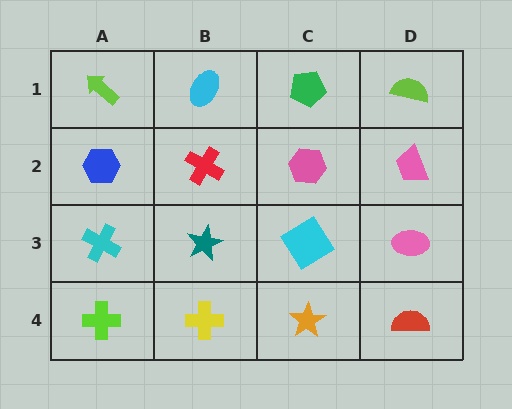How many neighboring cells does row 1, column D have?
2.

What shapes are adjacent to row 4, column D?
A pink ellipse (row 3, column D), an orange star (row 4, column C).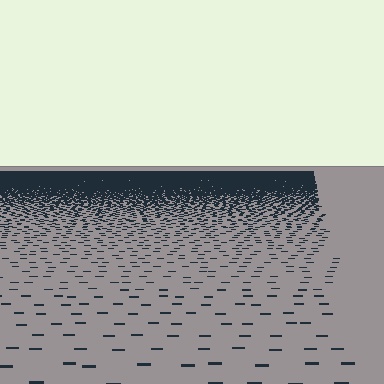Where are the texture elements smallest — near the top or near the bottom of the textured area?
Near the top.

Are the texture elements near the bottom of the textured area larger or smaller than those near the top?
Larger. Near the bottom, elements are closer to the viewer and appear at a bigger on-screen size.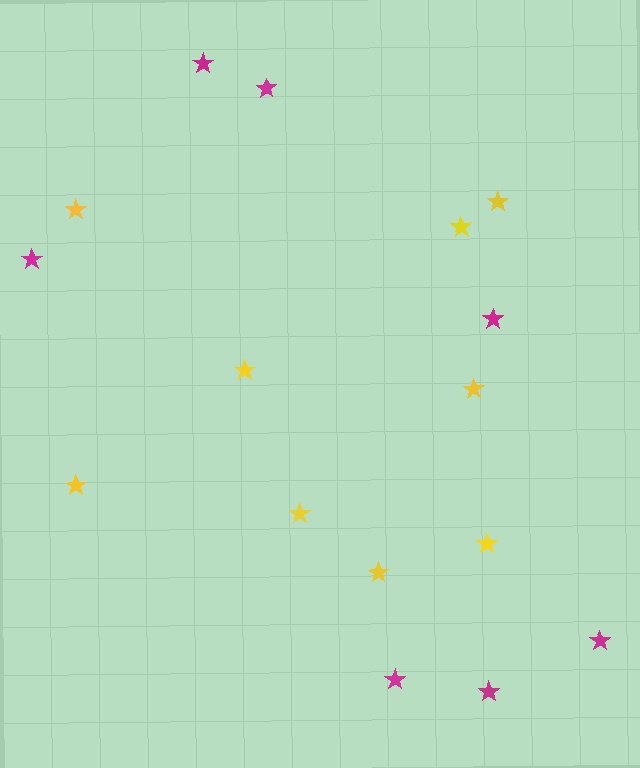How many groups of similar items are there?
There are 2 groups: one group of magenta stars (7) and one group of yellow stars (9).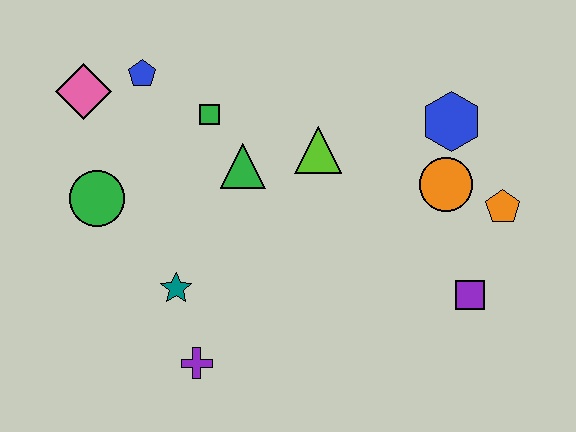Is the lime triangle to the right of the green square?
Yes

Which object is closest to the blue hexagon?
The orange circle is closest to the blue hexagon.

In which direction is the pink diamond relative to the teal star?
The pink diamond is above the teal star.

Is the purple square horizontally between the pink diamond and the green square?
No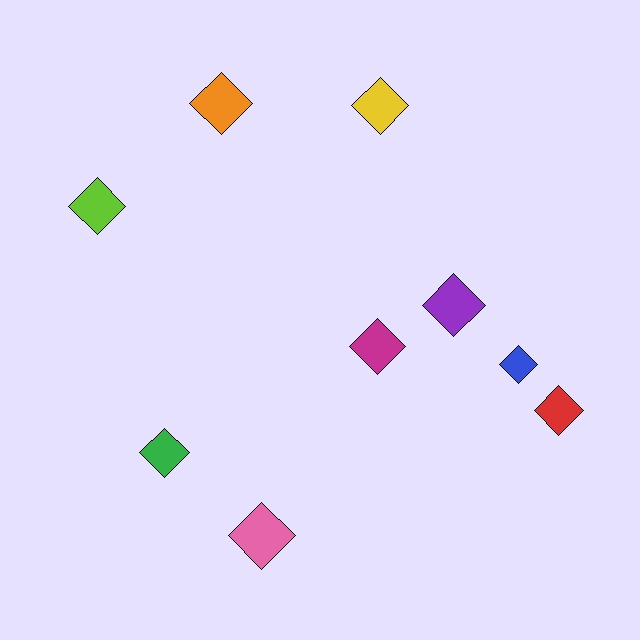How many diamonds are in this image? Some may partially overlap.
There are 9 diamonds.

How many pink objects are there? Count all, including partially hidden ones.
There is 1 pink object.